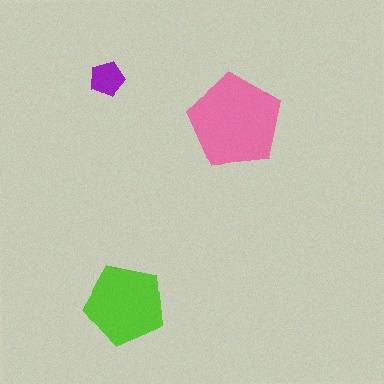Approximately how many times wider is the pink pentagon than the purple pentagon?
About 2.5 times wider.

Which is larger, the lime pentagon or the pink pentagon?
The pink one.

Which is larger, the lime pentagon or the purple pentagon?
The lime one.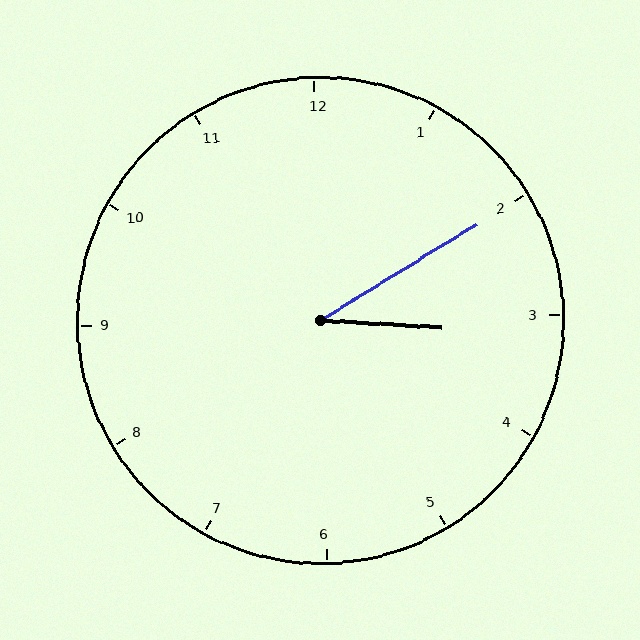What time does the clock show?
3:10.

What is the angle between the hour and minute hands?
Approximately 35 degrees.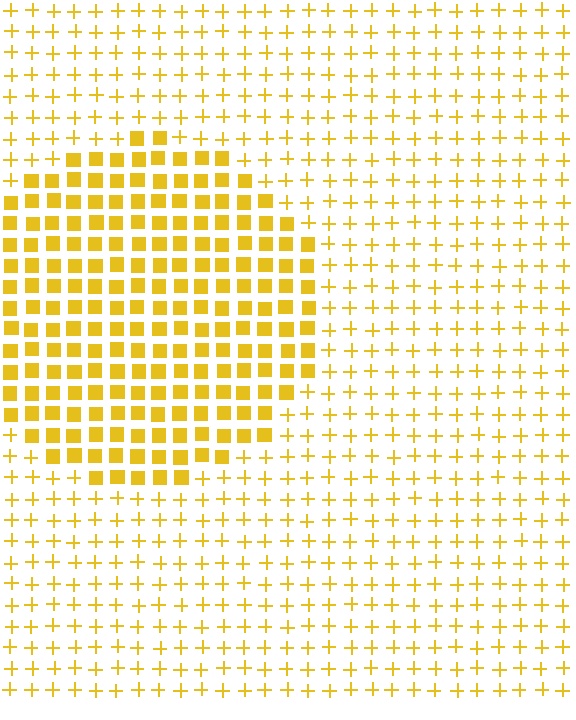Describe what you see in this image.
The image is filled with small yellow elements arranged in a uniform grid. A circle-shaped region contains squares, while the surrounding area contains plus signs. The boundary is defined purely by the change in element shape.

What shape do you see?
I see a circle.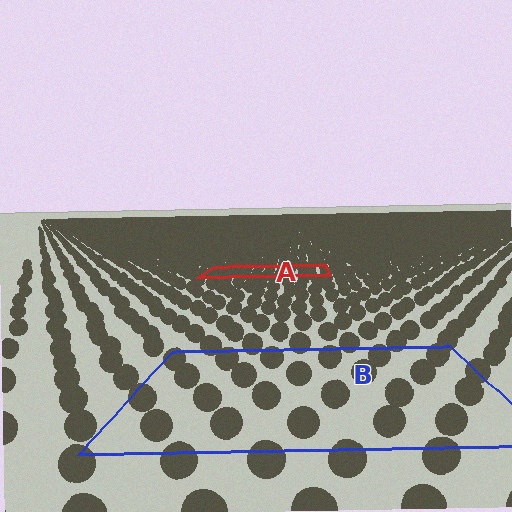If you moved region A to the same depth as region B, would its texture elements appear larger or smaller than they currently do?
They would appear larger. At a closer depth, the same texture elements are projected at a bigger on-screen size.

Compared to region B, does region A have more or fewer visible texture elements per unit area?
Region A has more texture elements per unit area — they are packed more densely because it is farther away.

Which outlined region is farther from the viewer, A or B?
Region A is farther from the viewer — the texture elements inside it appear smaller and more densely packed.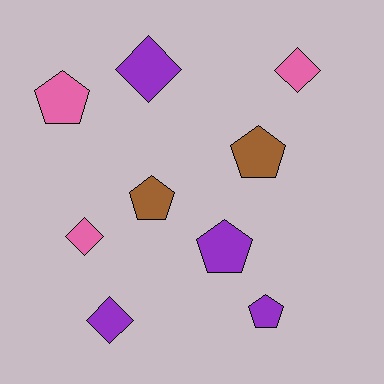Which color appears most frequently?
Purple, with 4 objects.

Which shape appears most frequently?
Pentagon, with 5 objects.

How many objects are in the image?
There are 9 objects.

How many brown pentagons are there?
There are 2 brown pentagons.